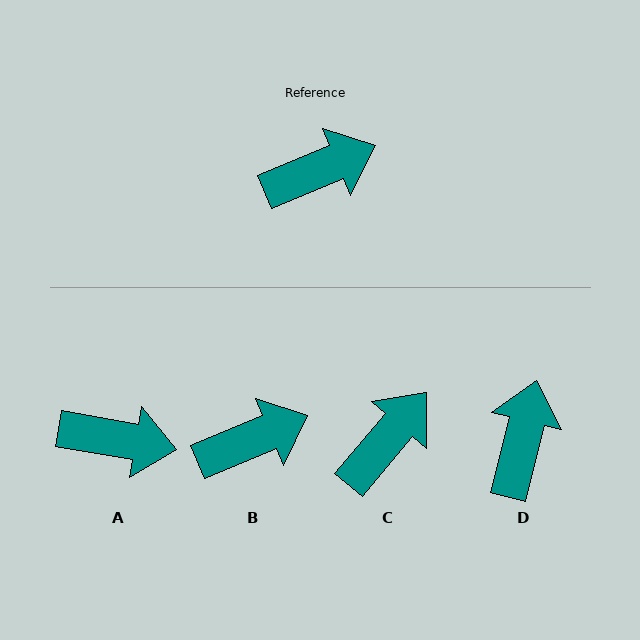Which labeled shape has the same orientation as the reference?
B.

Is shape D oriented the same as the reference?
No, it is off by about 53 degrees.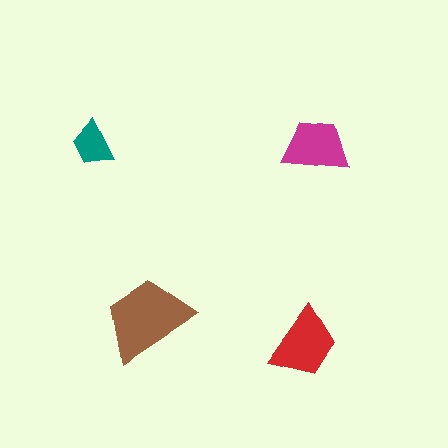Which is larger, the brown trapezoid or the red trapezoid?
The brown one.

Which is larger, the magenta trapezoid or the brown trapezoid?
The brown one.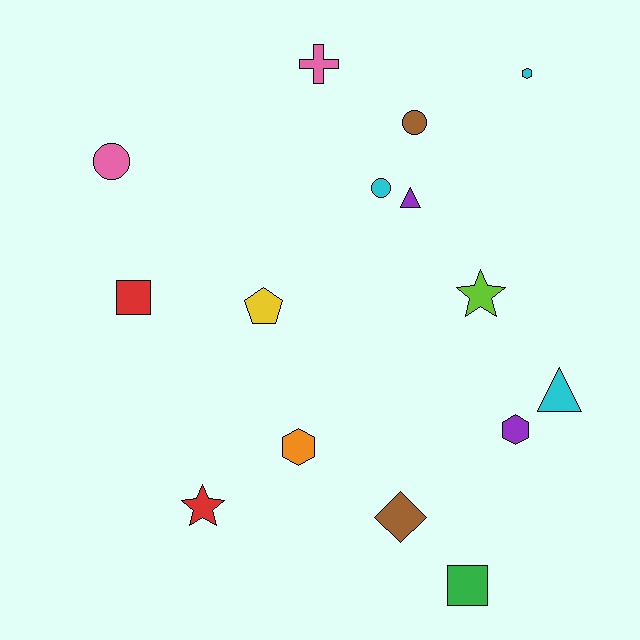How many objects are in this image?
There are 15 objects.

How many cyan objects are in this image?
There are 3 cyan objects.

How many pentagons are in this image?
There is 1 pentagon.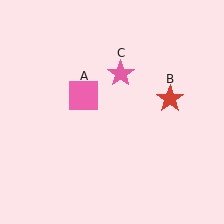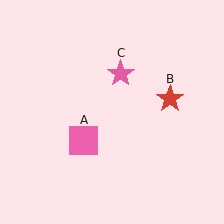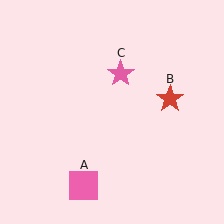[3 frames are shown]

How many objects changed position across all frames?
1 object changed position: pink square (object A).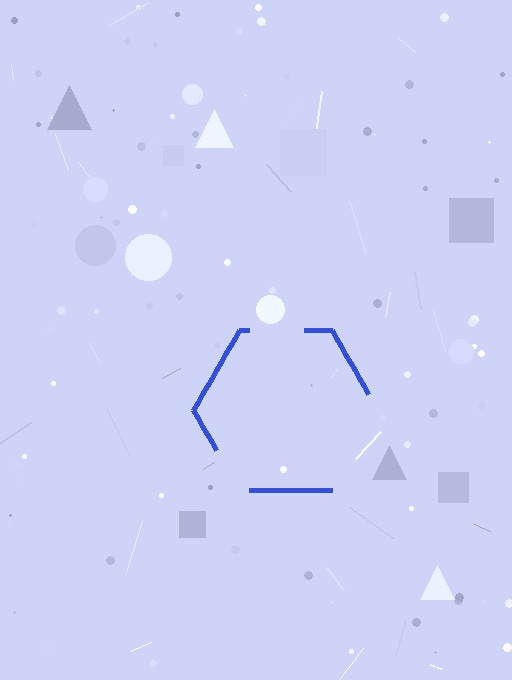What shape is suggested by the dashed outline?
The dashed outline suggests a hexagon.